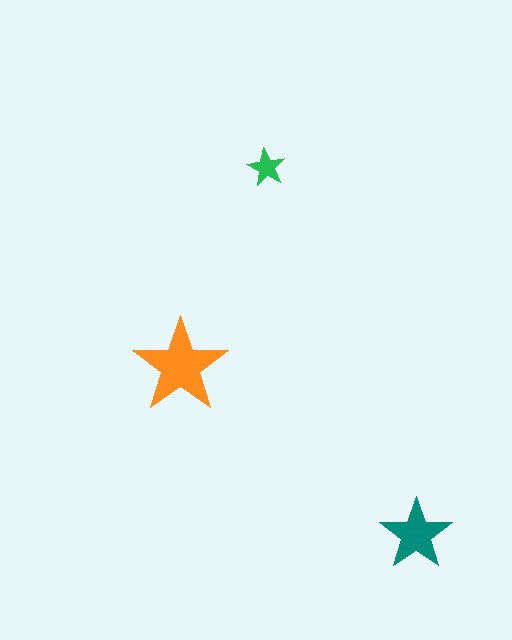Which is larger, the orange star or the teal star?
The orange one.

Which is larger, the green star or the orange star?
The orange one.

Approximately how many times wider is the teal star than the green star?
About 2 times wider.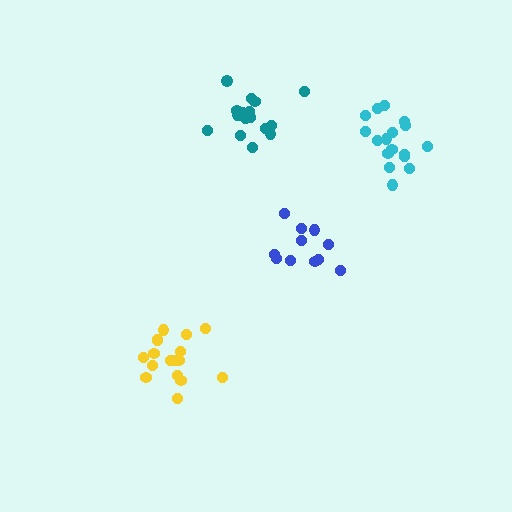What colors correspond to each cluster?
The clusters are colored: yellow, teal, cyan, blue.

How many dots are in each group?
Group 1: 17 dots, Group 2: 16 dots, Group 3: 17 dots, Group 4: 11 dots (61 total).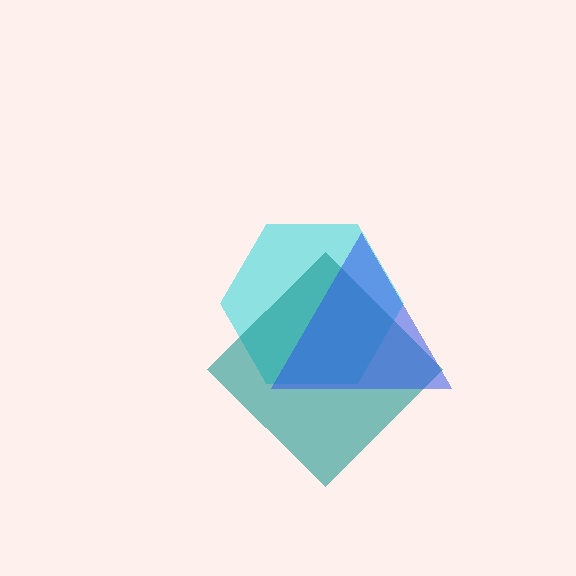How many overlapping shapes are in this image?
There are 3 overlapping shapes in the image.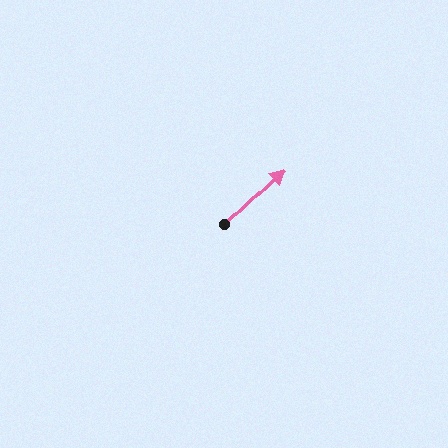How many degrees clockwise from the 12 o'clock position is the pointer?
Approximately 46 degrees.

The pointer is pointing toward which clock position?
Roughly 2 o'clock.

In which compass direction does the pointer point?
Northeast.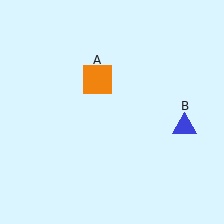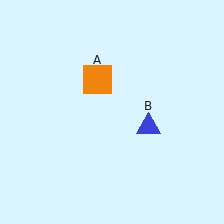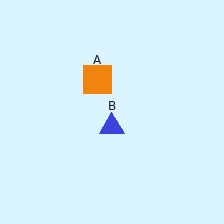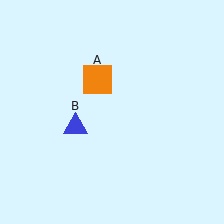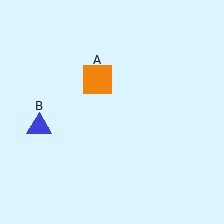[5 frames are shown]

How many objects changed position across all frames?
1 object changed position: blue triangle (object B).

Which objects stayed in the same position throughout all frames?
Orange square (object A) remained stationary.